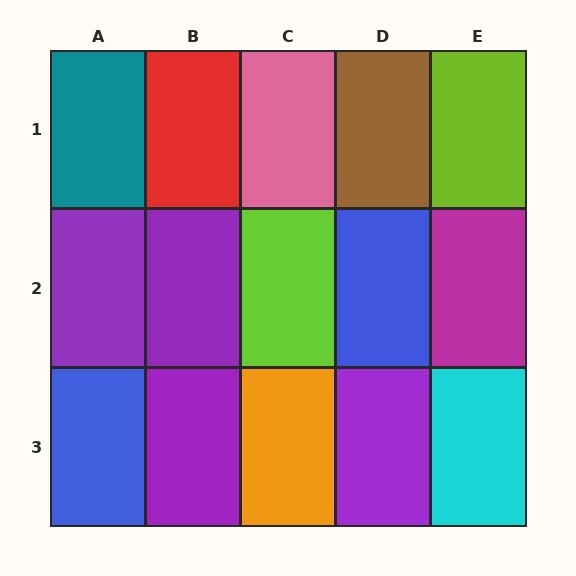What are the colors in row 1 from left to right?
Teal, red, pink, brown, lime.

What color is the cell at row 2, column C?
Lime.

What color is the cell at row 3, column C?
Orange.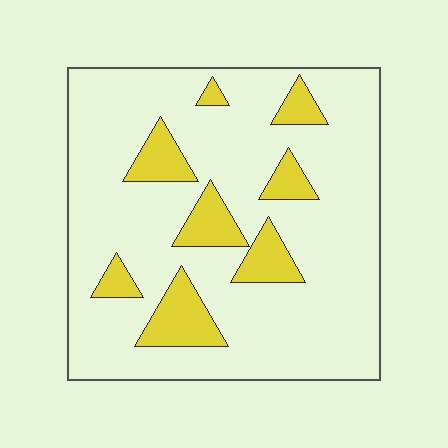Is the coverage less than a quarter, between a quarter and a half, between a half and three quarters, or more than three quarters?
Less than a quarter.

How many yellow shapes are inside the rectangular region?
8.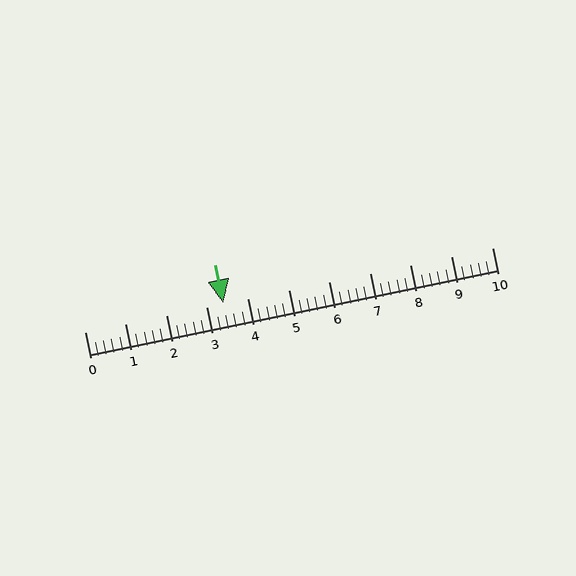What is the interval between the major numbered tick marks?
The major tick marks are spaced 1 units apart.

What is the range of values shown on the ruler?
The ruler shows values from 0 to 10.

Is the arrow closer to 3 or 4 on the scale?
The arrow is closer to 3.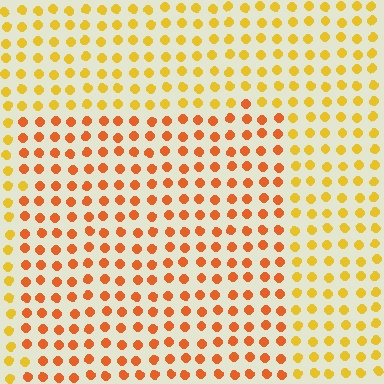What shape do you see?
I see a rectangle.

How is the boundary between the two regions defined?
The boundary is defined purely by a slight shift in hue (about 31 degrees). Spacing, size, and orientation are identical on both sides.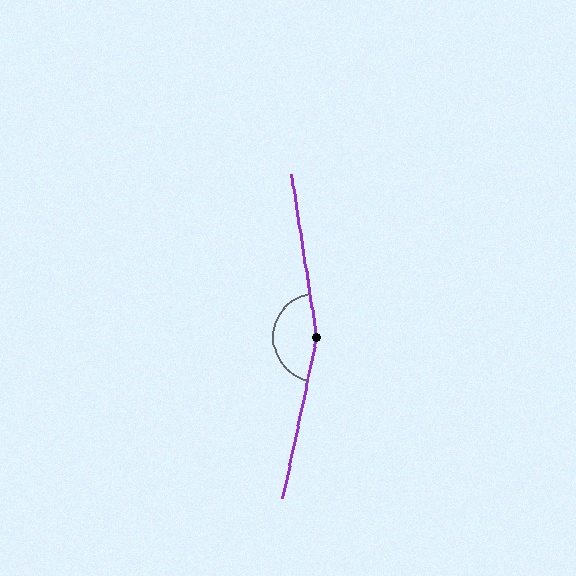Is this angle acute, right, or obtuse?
It is obtuse.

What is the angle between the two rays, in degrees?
Approximately 159 degrees.